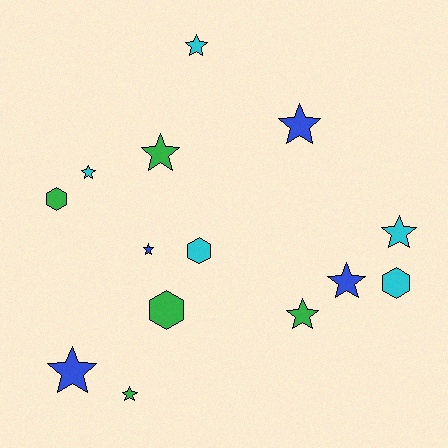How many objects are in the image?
There are 14 objects.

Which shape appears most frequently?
Star, with 10 objects.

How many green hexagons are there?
There are 2 green hexagons.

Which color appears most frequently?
Cyan, with 5 objects.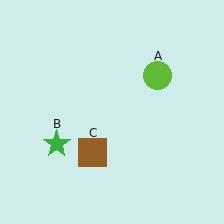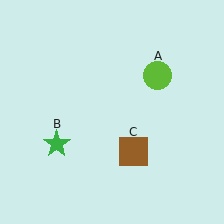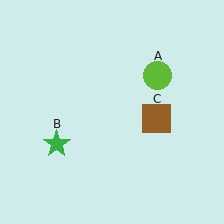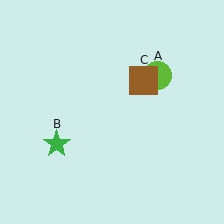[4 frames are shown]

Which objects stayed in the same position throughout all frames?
Lime circle (object A) and green star (object B) remained stationary.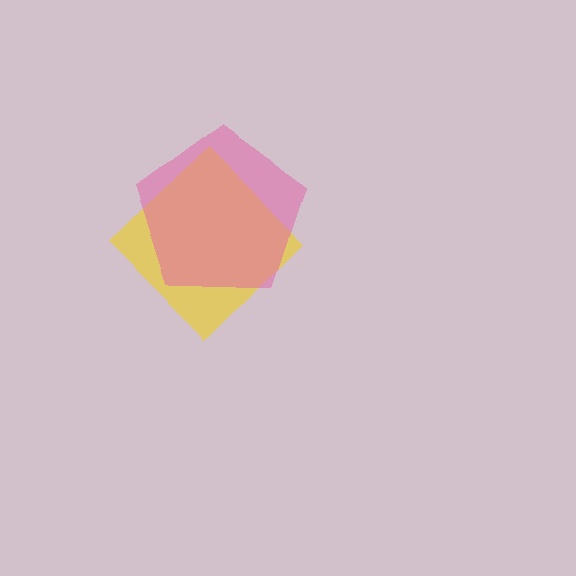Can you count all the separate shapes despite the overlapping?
Yes, there are 2 separate shapes.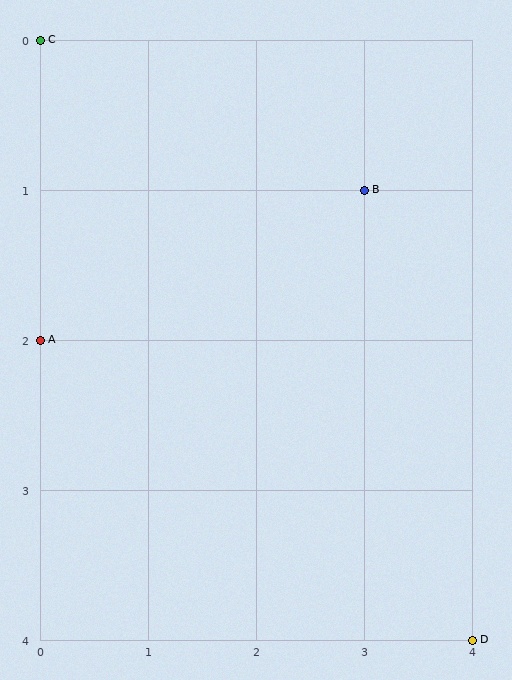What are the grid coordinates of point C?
Point C is at grid coordinates (0, 0).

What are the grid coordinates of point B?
Point B is at grid coordinates (3, 1).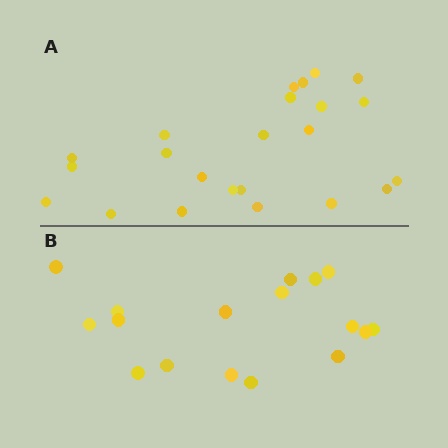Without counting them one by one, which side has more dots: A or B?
Region A (the top region) has more dots.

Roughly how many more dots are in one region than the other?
Region A has about 6 more dots than region B.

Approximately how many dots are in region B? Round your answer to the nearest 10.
About 20 dots. (The exact count is 17, which rounds to 20.)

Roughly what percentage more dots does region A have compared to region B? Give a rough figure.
About 35% more.